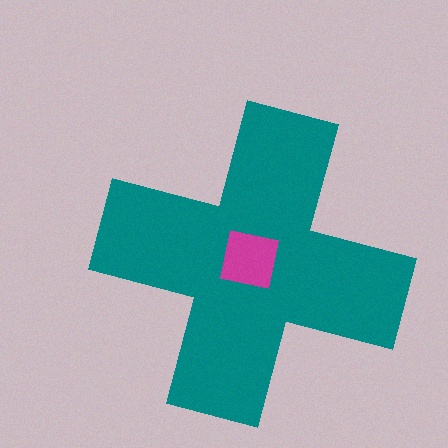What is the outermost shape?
The teal cross.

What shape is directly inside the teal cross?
The magenta square.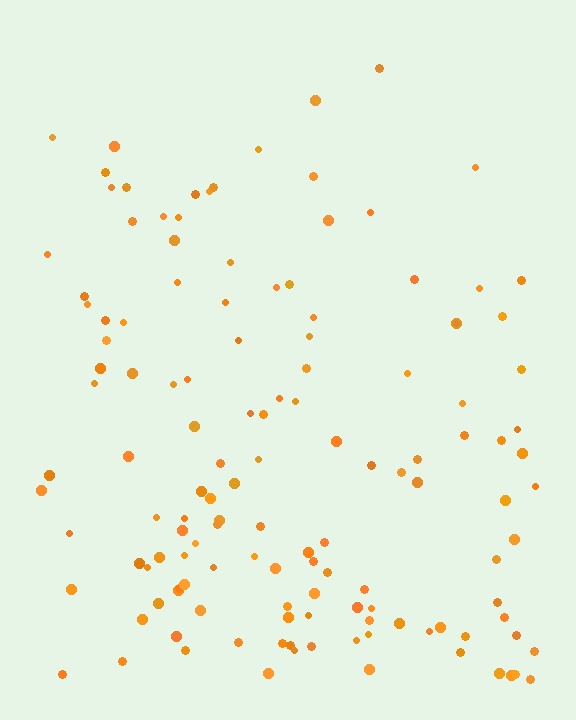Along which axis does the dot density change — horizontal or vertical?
Vertical.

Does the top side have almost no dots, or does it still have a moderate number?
Still a moderate number, just noticeably fewer than the bottom.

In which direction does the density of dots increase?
From top to bottom, with the bottom side densest.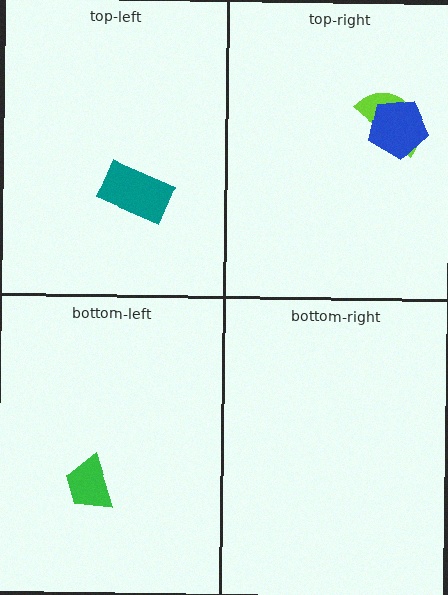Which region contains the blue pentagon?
The top-right region.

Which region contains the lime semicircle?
The top-right region.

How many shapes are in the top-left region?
1.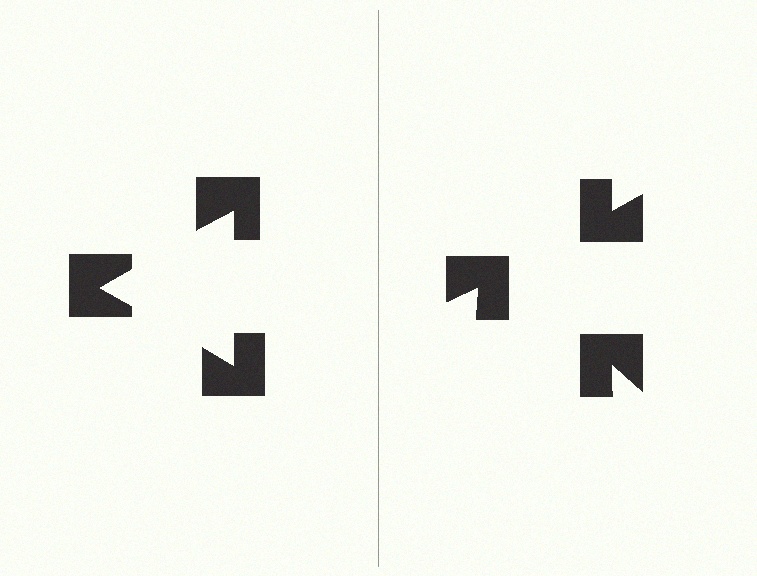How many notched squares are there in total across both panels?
6 — 3 on each side.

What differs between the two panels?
The notched squares are positioned identically on both sides; only the wedge orientations differ. On the left they align to a triangle; on the right they are misaligned.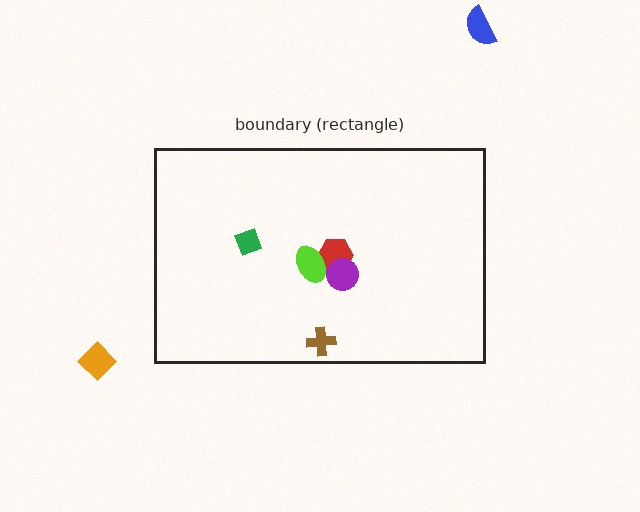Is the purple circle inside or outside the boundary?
Inside.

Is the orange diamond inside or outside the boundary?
Outside.